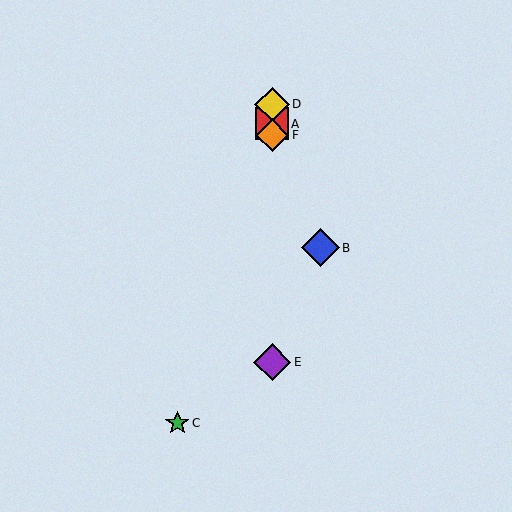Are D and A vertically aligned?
Yes, both are at x≈272.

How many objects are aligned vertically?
4 objects (A, D, E, F) are aligned vertically.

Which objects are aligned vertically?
Objects A, D, E, F are aligned vertically.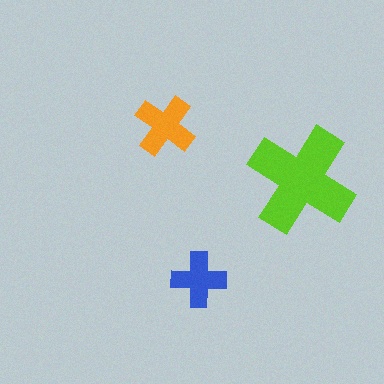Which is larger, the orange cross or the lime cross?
The lime one.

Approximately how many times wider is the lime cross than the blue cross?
About 2 times wider.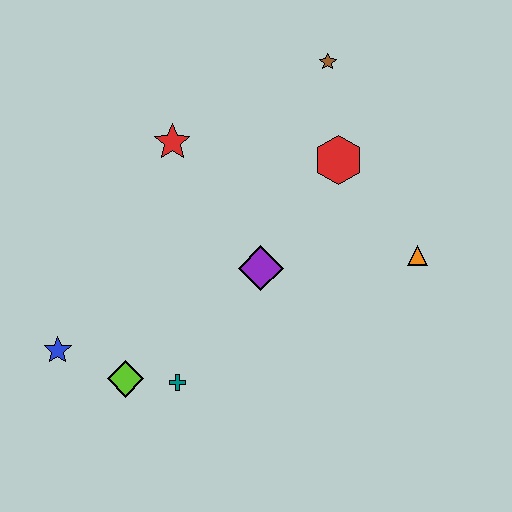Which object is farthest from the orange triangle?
The blue star is farthest from the orange triangle.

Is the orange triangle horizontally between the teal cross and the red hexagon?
No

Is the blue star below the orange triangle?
Yes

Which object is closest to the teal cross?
The lime diamond is closest to the teal cross.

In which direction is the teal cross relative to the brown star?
The teal cross is below the brown star.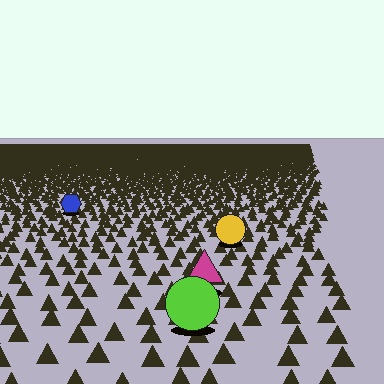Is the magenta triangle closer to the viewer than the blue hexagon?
Yes. The magenta triangle is closer — you can tell from the texture gradient: the ground texture is coarser near it.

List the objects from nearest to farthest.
From nearest to farthest: the lime circle, the magenta triangle, the yellow circle, the blue hexagon.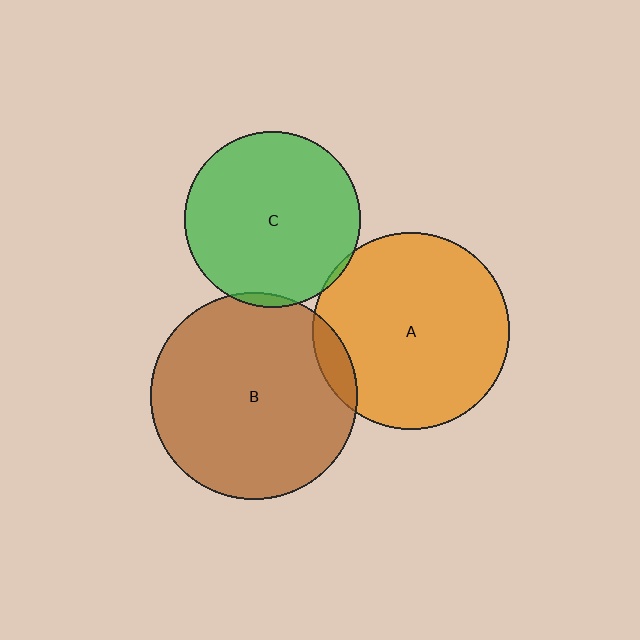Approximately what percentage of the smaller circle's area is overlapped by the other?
Approximately 5%.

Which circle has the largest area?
Circle B (brown).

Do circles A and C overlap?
Yes.